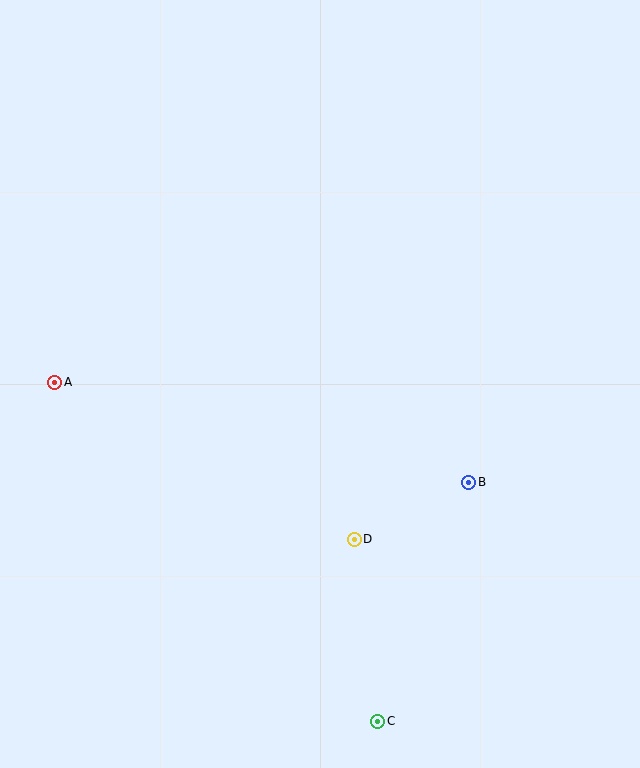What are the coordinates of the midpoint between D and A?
The midpoint between D and A is at (204, 461).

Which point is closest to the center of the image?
Point D at (354, 539) is closest to the center.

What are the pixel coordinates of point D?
Point D is at (354, 539).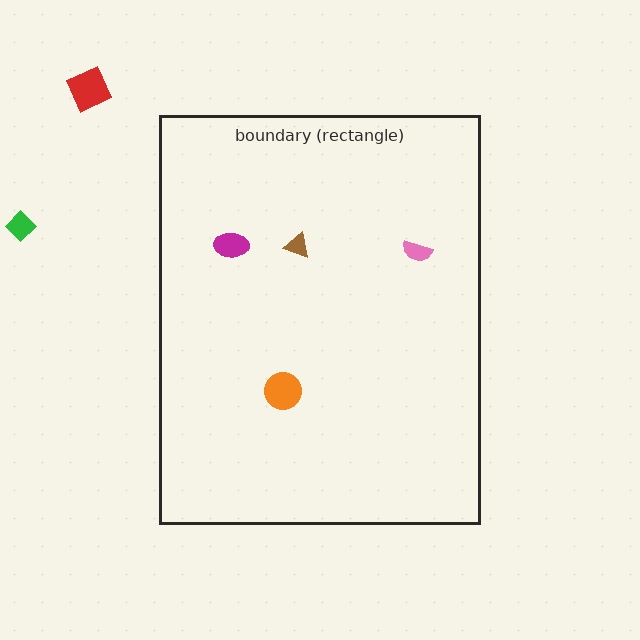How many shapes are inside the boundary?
4 inside, 2 outside.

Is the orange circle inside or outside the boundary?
Inside.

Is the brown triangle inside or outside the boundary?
Inside.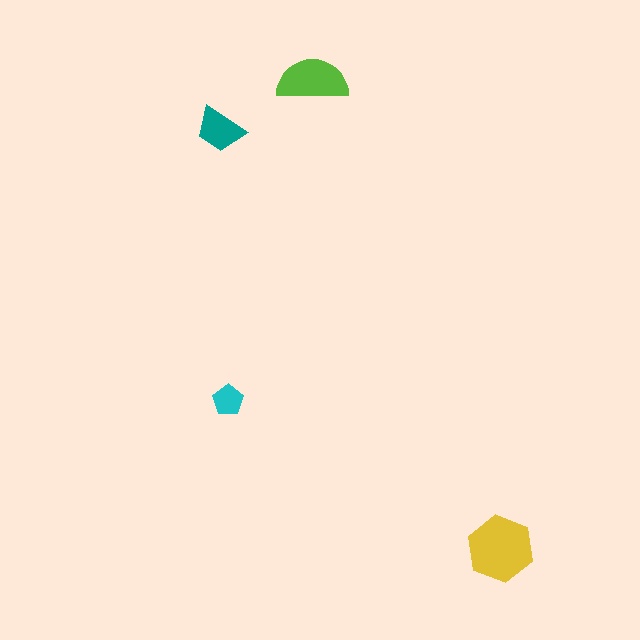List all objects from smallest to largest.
The cyan pentagon, the teal trapezoid, the lime semicircle, the yellow hexagon.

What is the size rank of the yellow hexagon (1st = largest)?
1st.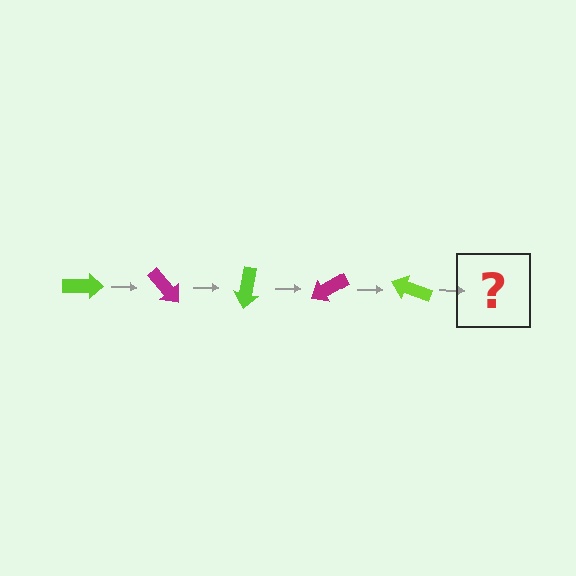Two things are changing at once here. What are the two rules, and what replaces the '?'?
The two rules are that it rotates 50 degrees each step and the color cycles through lime and magenta. The '?' should be a magenta arrow, rotated 250 degrees from the start.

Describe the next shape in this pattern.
It should be a magenta arrow, rotated 250 degrees from the start.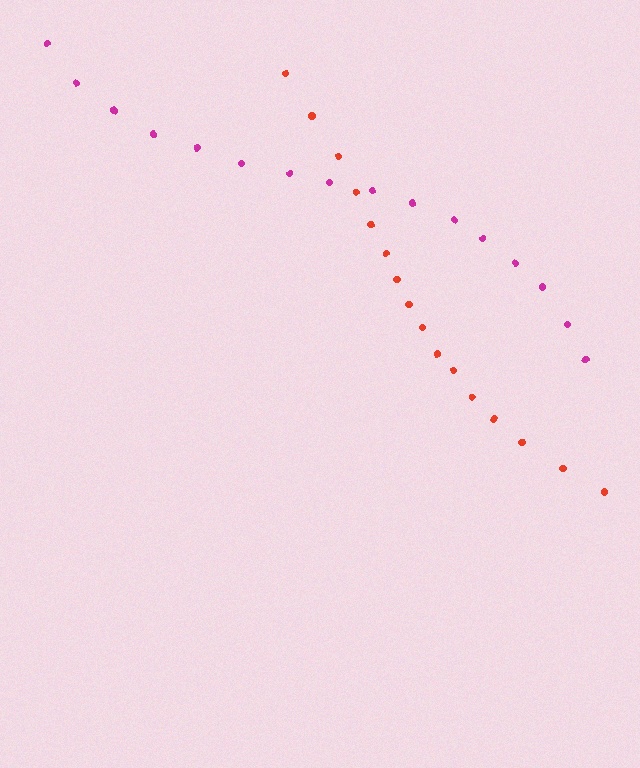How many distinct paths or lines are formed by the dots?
There are 2 distinct paths.